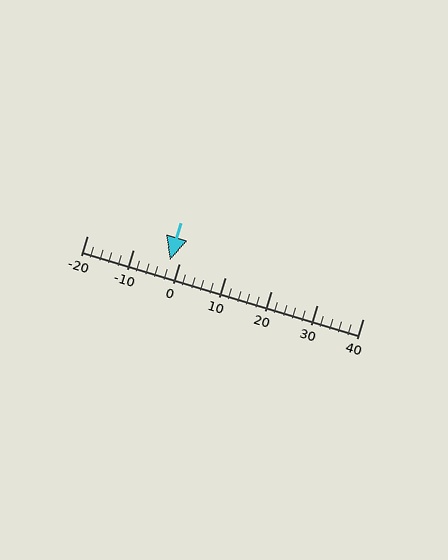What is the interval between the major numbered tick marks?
The major tick marks are spaced 10 units apart.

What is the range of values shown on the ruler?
The ruler shows values from -20 to 40.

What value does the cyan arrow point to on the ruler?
The cyan arrow points to approximately -2.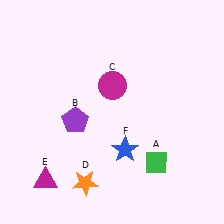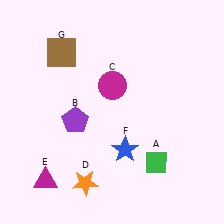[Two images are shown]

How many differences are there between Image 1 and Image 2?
There is 1 difference between the two images.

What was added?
A brown square (G) was added in Image 2.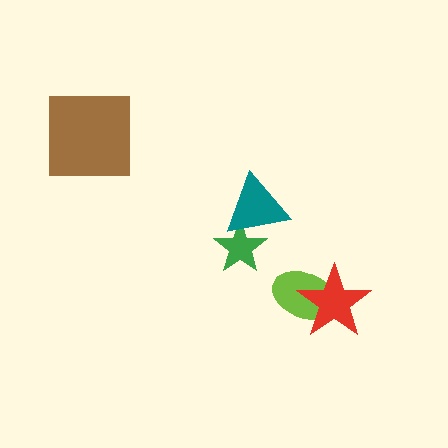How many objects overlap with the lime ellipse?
1 object overlaps with the lime ellipse.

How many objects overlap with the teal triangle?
1 object overlaps with the teal triangle.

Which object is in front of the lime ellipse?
The red star is in front of the lime ellipse.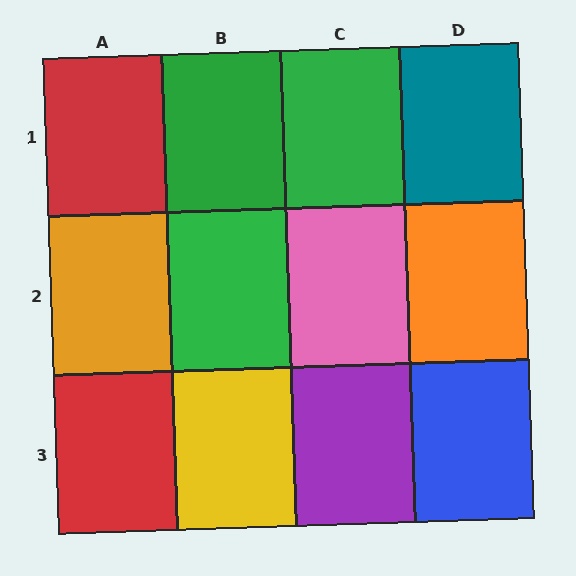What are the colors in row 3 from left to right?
Red, yellow, purple, blue.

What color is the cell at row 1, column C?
Green.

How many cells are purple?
1 cell is purple.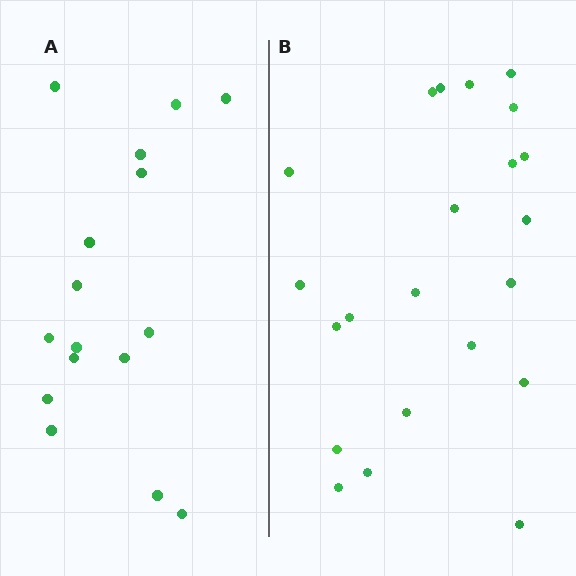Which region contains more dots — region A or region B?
Region B (the right region) has more dots.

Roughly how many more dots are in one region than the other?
Region B has about 6 more dots than region A.